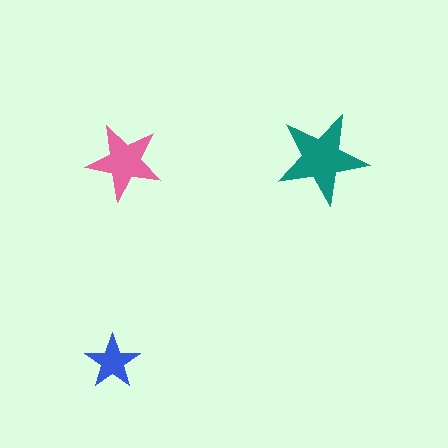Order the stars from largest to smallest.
the teal one, the pink one, the blue one.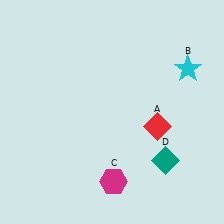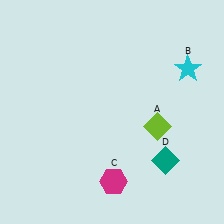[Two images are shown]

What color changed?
The diamond (A) changed from red in Image 1 to lime in Image 2.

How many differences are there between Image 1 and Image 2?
There is 1 difference between the two images.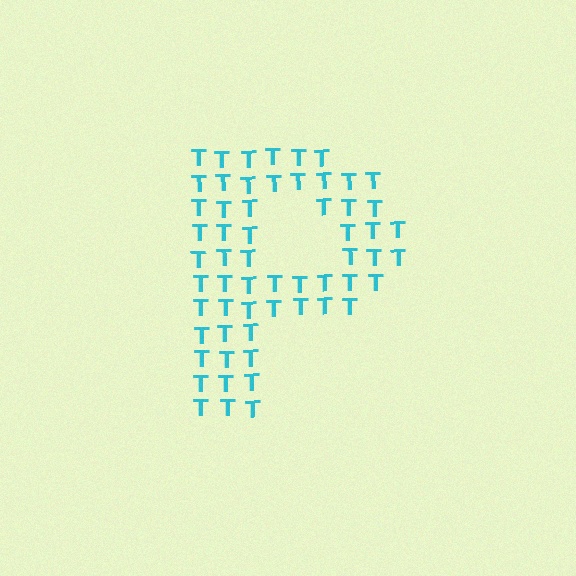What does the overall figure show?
The overall figure shows the letter P.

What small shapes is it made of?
It is made of small letter T's.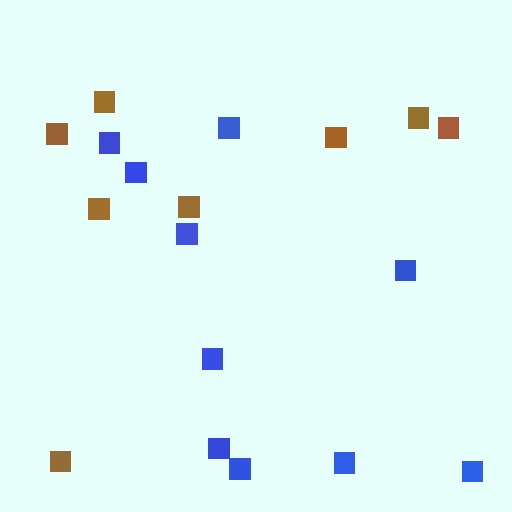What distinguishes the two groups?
There are 2 groups: one group of brown squares (8) and one group of blue squares (10).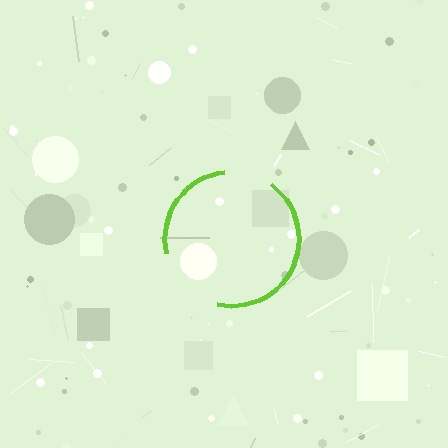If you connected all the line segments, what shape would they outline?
They would outline a circle.